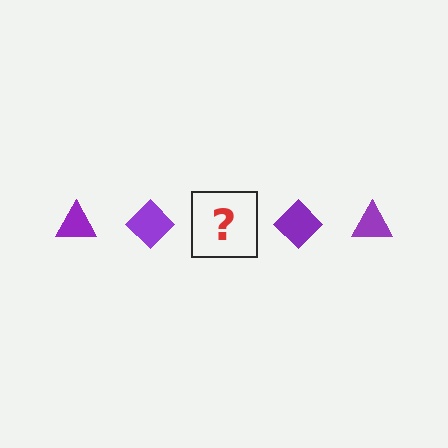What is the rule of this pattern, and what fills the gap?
The rule is that the pattern cycles through triangle, diamond shapes in purple. The gap should be filled with a purple triangle.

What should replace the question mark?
The question mark should be replaced with a purple triangle.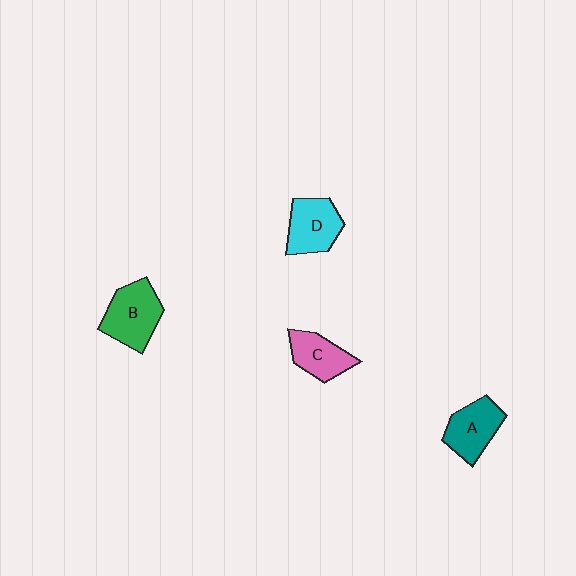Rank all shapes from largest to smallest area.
From largest to smallest: B (green), D (cyan), A (teal), C (pink).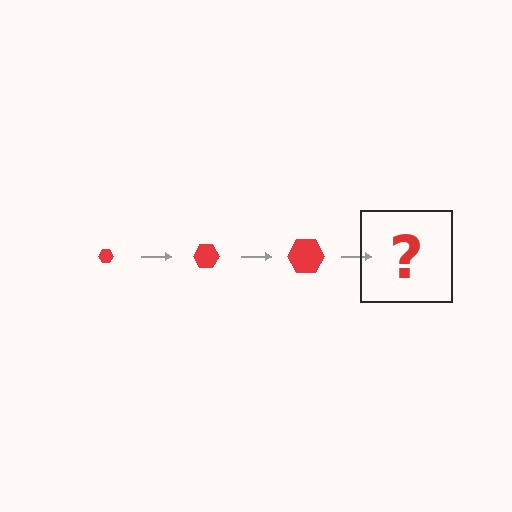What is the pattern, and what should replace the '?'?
The pattern is that the hexagon gets progressively larger each step. The '?' should be a red hexagon, larger than the previous one.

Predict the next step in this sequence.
The next step is a red hexagon, larger than the previous one.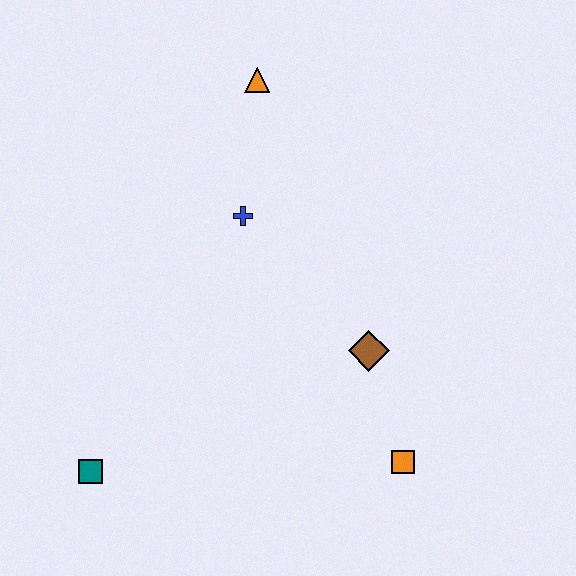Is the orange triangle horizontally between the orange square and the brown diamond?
No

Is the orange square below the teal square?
No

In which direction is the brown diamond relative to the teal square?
The brown diamond is to the right of the teal square.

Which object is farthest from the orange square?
The orange triangle is farthest from the orange square.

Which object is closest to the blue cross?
The orange triangle is closest to the blue cross.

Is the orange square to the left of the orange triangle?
No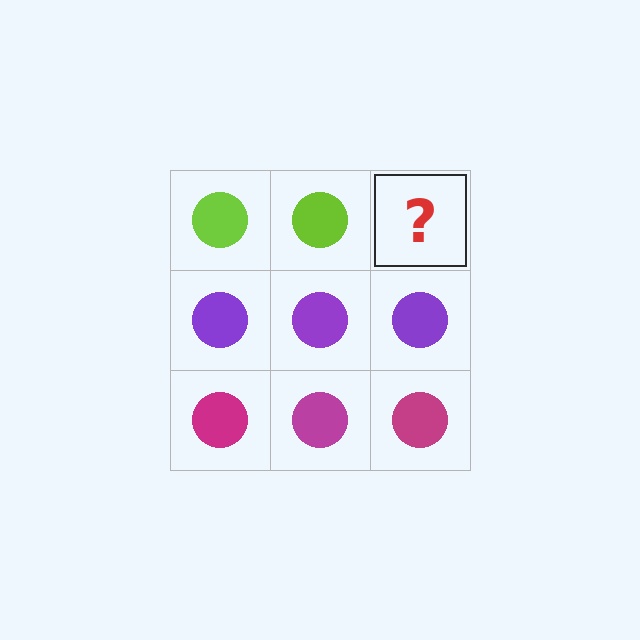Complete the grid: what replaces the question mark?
The question mark should be replaced with a lime circle.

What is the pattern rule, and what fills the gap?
The rule is that each row has a consistent color. The gap should be filled with a lime circle.